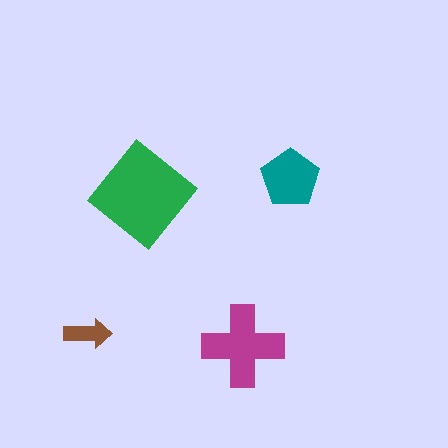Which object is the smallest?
The brown arrow.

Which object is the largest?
The green diamond.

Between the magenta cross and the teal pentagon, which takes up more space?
The magenta cross.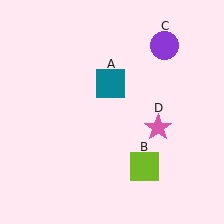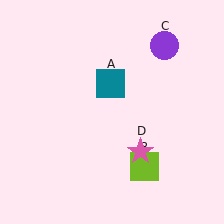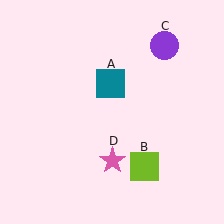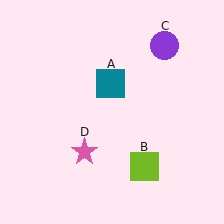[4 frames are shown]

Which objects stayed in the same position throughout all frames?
Teal square (object A) and lime square (object B) and purple circle (object C) remained stationary.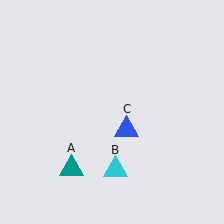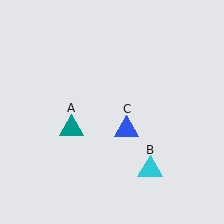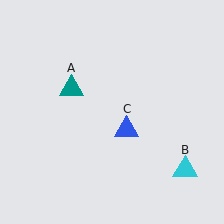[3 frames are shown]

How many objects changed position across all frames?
2 objects changed position: teal triangle (object A), cyan triangle (object B).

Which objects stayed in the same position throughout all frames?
Blue triangle (object C) remained stationary.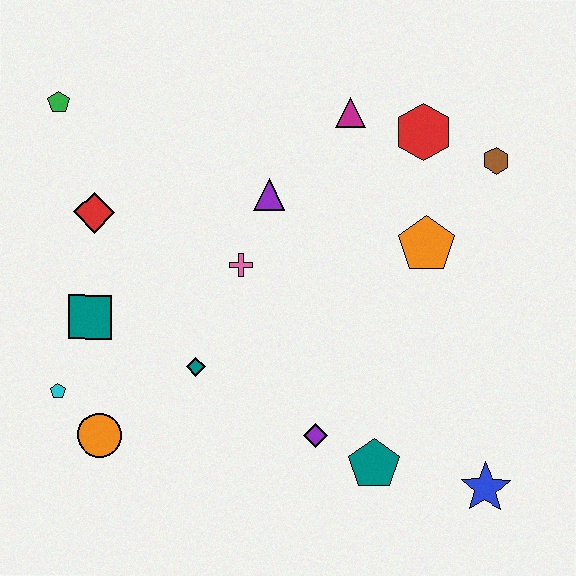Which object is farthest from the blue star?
The green pentagon is farthest from the blue star.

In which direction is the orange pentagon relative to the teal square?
The orange pentagon is to the right of the teal square.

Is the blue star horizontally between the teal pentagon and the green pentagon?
No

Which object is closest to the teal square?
The cyan pentagon is closest to the teal square.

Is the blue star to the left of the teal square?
No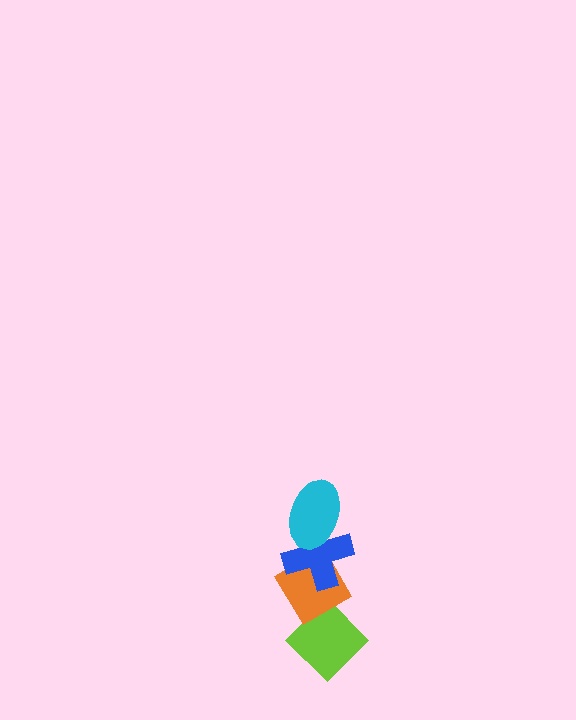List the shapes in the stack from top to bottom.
From top to bottom: the cyan ellipse, the blue cross, the orange diamond, the lime diamond.